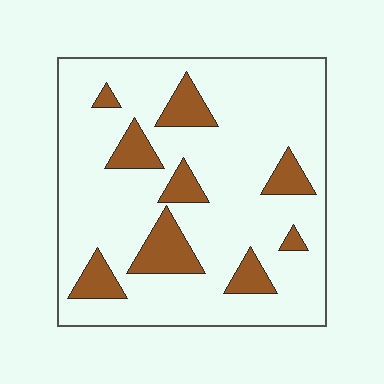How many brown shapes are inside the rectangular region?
9.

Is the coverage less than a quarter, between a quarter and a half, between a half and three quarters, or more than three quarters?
Less than a quarter.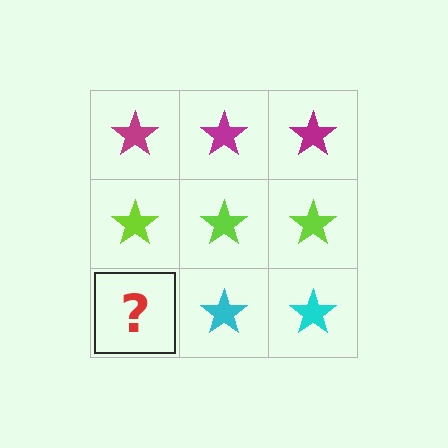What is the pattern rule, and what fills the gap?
The rule is that each row has a consistent color. The gap should be filled with a cyan star.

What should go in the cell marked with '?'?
The missing cell should contain a cyan star.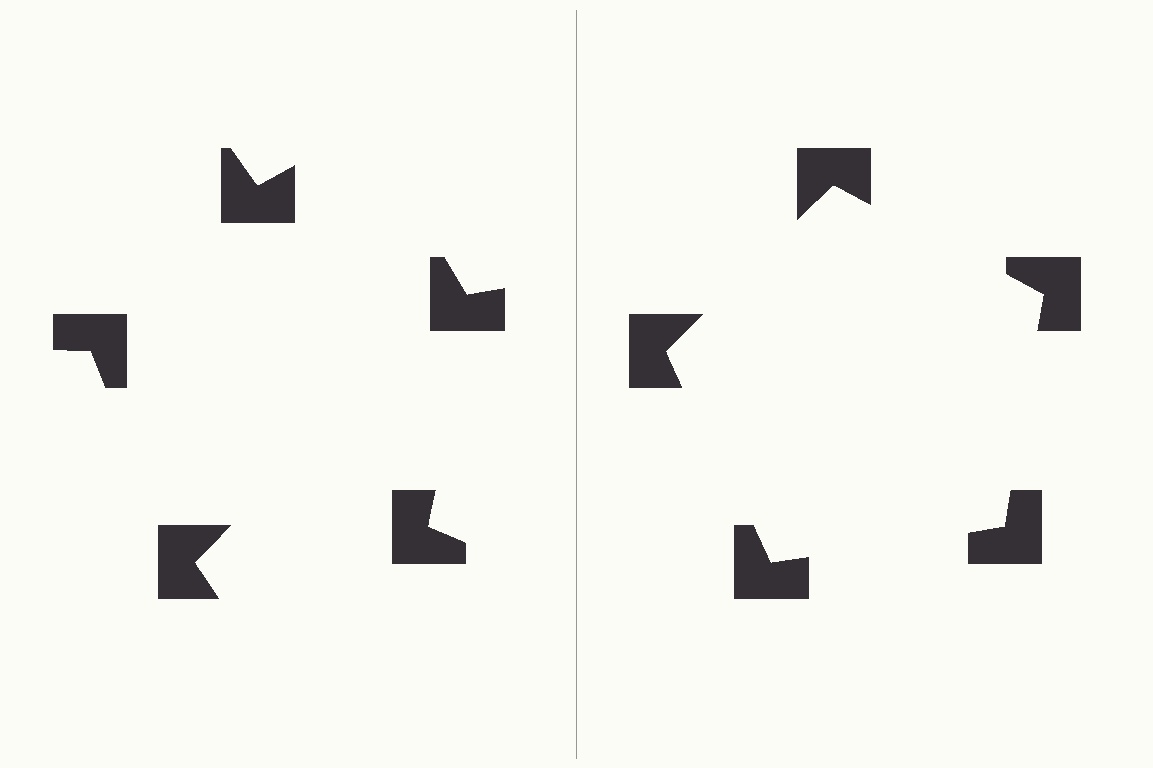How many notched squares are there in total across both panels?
10 — 5 on each side.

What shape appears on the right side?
An illusory pentagon.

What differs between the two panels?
The notched squares are positioned identically on both sides; only the wedge orientations differ. On the right they align to a pentagon; on the left they are misaligned.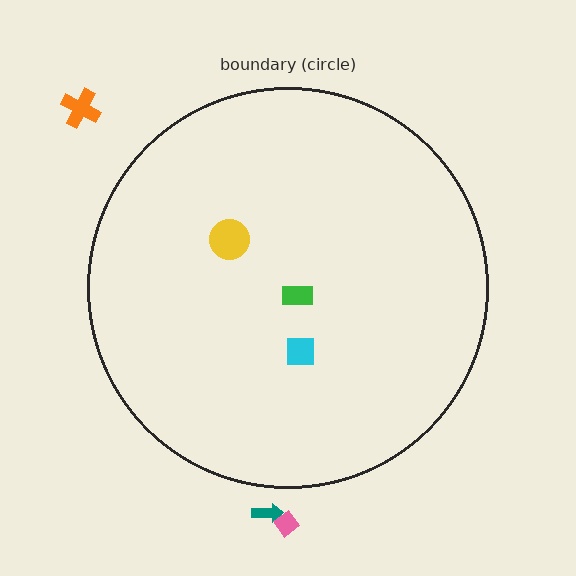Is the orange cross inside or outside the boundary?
Outside.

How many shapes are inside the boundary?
3 inside, 3 outside.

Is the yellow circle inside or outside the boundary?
Inside.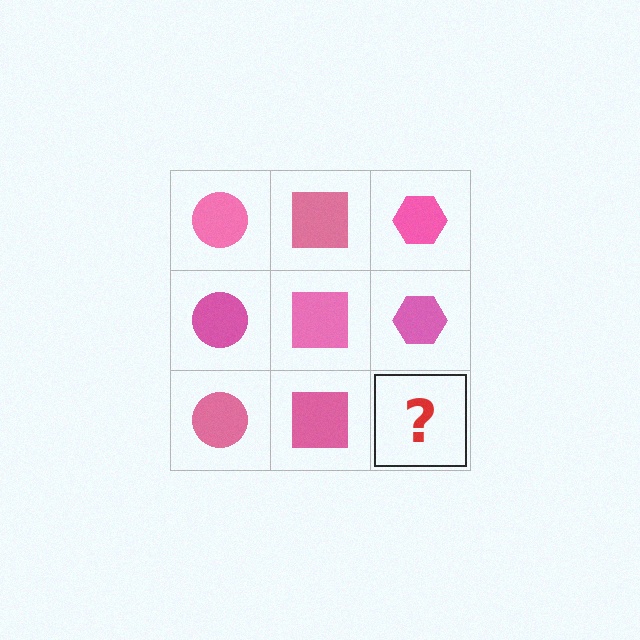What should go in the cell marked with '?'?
The missing cell should contain a pink hexagon.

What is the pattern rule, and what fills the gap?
The rule is that each column has a consistent shape. The gap should be filled with a pink hexagon.